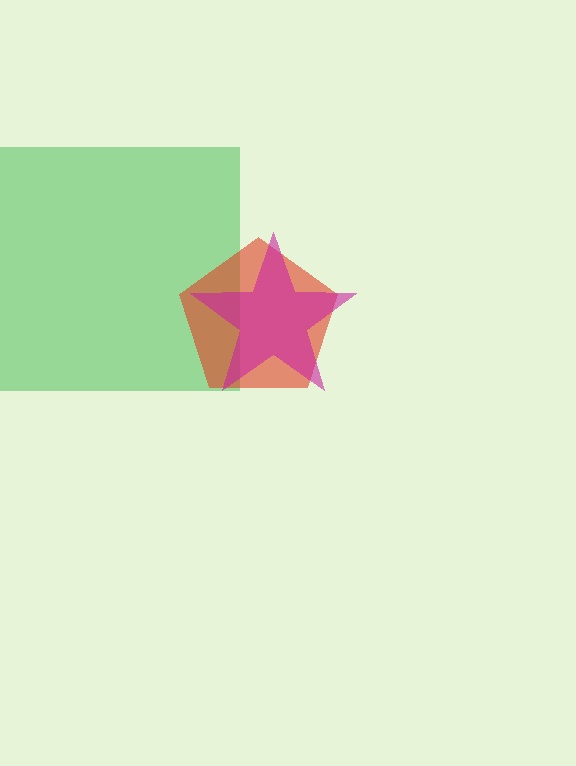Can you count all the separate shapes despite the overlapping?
Yes, there are 3 separate shapes.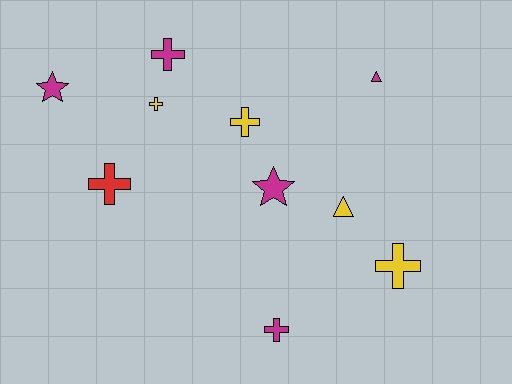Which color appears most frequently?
Magenta, with 5 objects.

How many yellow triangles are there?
There is 1 yellow triangle.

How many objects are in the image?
There are 10 objects.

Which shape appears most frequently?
Cross, with 6 objects.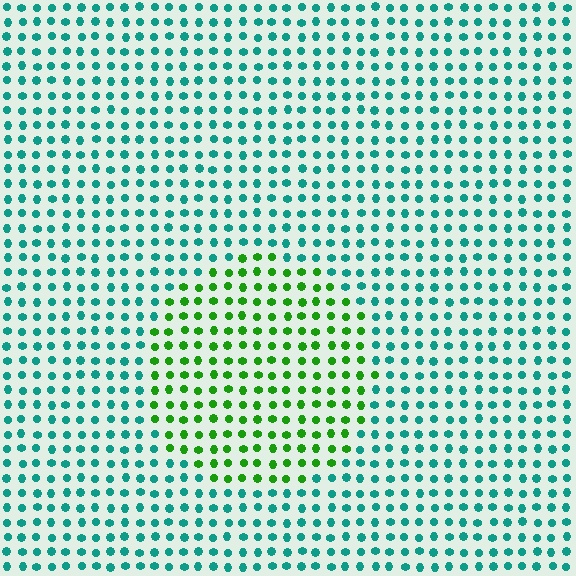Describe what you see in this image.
The image is filled with small teal elements in a uniform arrangement. A circle-shaped region is visible where the elements are tinted to a slightly different hue, forming a subtle color boundary.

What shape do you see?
I see a circle.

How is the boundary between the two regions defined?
The boundary is defined purely by a slight shift in hue (about 57 degrees). Spacing, size, and orientation are identical on both sides.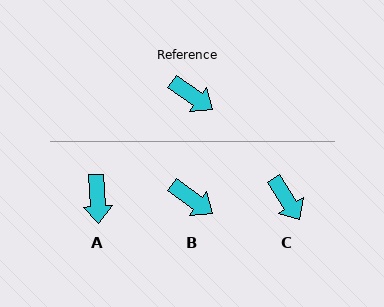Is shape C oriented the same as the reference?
No, it is off by about 22 degrees.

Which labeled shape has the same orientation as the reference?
B.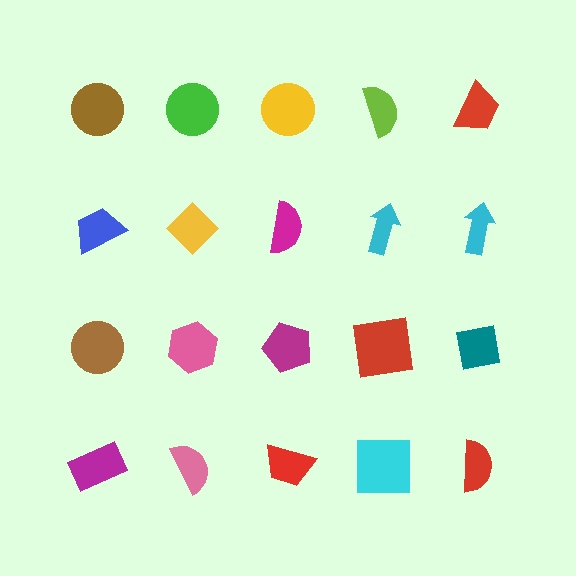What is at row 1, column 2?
A green circle.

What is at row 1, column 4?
A lime semicircle.